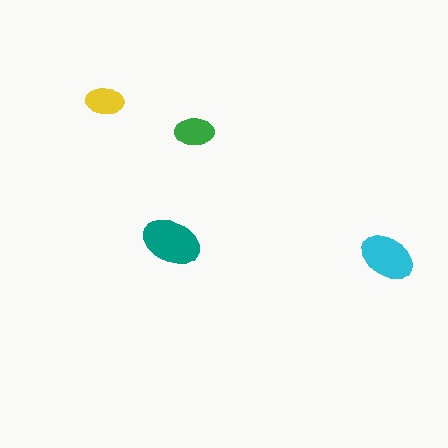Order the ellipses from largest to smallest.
the teal one, the cyan one, the green one, the yellow one.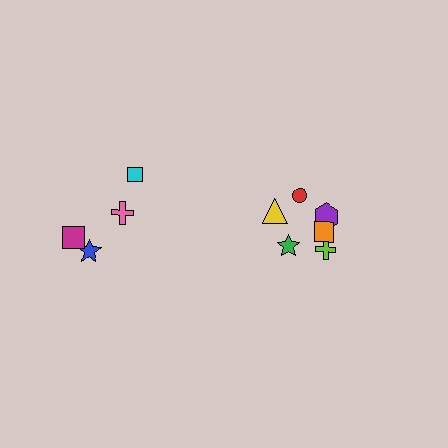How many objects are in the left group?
There are 4 objects.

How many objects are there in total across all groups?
There are 10 objects.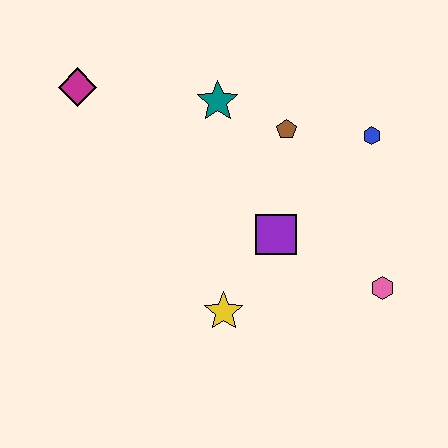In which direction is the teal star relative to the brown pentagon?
The teal star is to the left of the brown pentagon.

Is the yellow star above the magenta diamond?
No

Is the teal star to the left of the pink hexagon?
Yes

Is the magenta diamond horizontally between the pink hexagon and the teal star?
No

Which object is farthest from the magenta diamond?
The pink hexagon is farthest from the magenta diamond.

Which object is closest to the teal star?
The brown pentagon is closest to the teal star.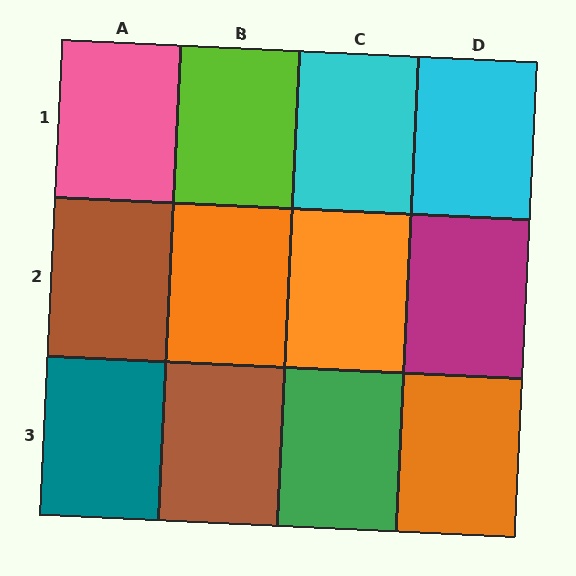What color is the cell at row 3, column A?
Teal.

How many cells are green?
1 cell is green.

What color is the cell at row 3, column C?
Green.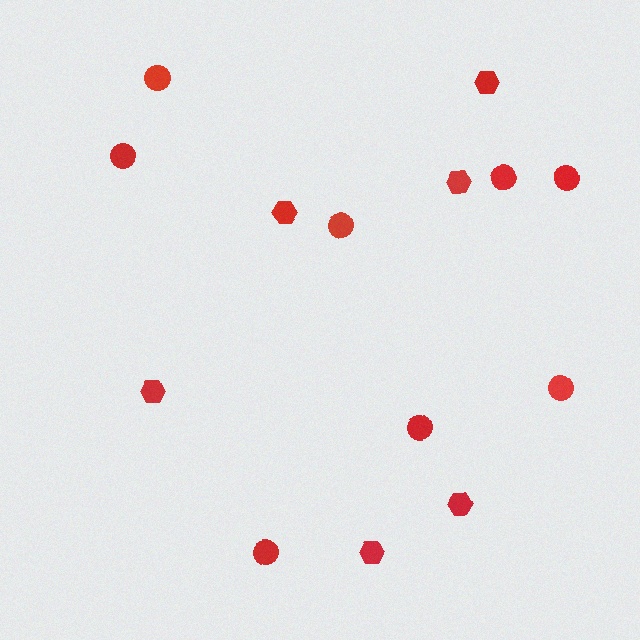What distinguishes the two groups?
There are 2 groups: one group of circles (8) and one group of hexagons (6).